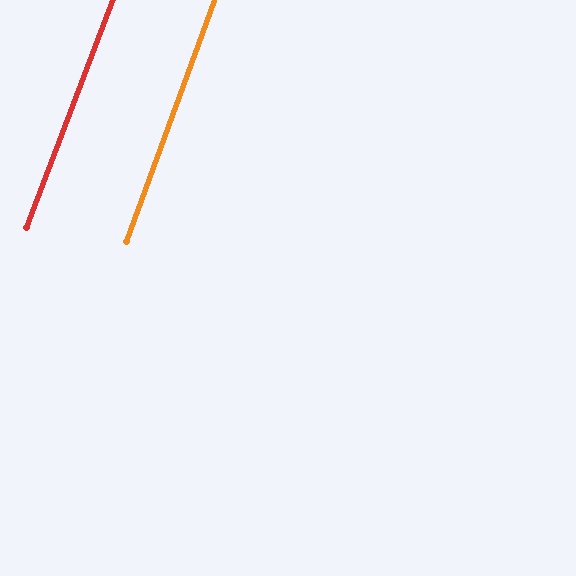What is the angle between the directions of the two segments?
Approximately 1 degree.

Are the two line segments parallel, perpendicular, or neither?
Parallel — their directions differ by only 0.9°.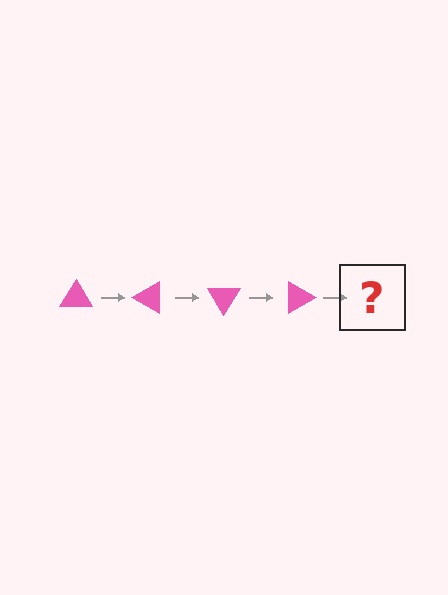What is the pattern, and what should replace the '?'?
The pattern is that the triangle rotates 30 degrees each step. The '?' should be a pink triangle rotated 120 degrees.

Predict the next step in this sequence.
The next step is a pink triangle rotated 120 degrees.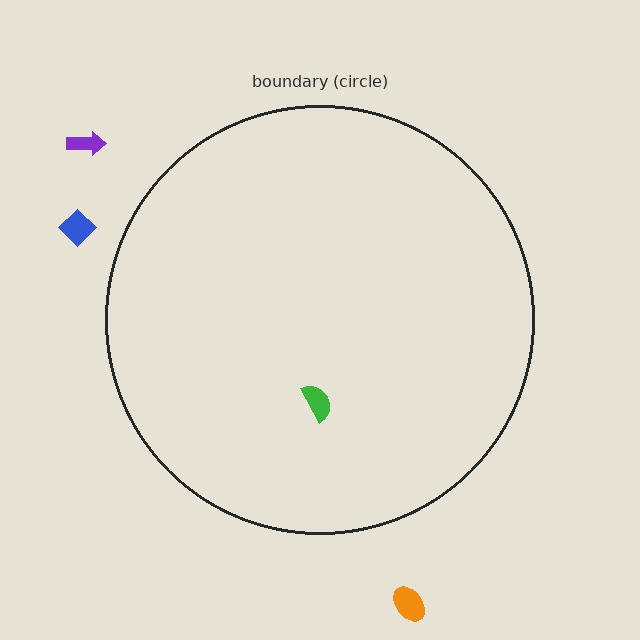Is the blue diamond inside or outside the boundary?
Outside.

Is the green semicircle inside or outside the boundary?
Inside.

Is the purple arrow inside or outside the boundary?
Outside.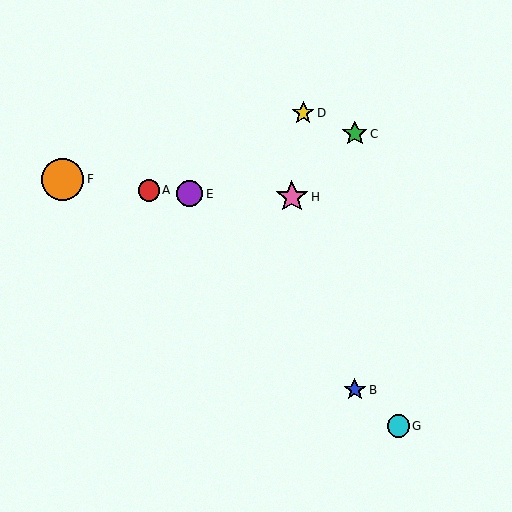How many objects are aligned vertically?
2 objects (B, C) are aligned vertically.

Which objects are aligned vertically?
Objects B, C are aligned vertically.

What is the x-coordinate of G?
Object G is at x≈398.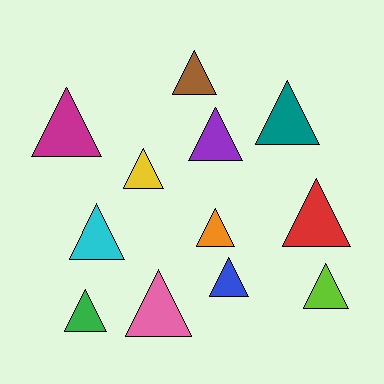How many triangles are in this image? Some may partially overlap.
There are 12 triangles.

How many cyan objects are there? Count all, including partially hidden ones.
There is 1 cyan object.